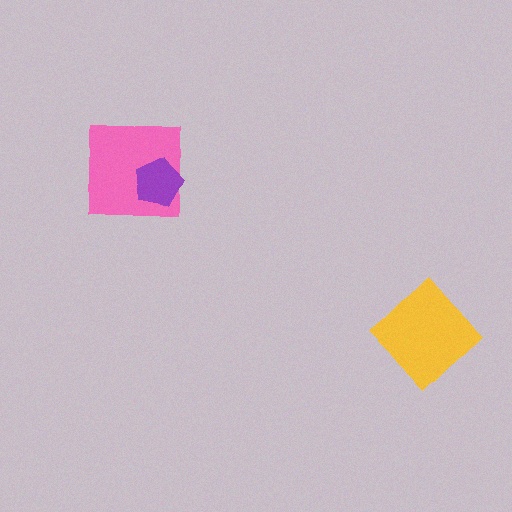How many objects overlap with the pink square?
1 object overlaps with the pink square.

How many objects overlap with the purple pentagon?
1 object overlaps with the purple pentagon.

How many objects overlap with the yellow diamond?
0 objects overlap with the yellow diamond.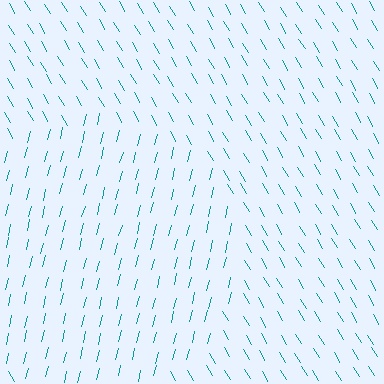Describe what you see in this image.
The image is filled with small teal line segments. A circle region in the image has lines oriented differently from the surrounding lines, creating a visible texture boundary.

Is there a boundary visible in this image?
Yes, there is a texture boundary formed by a change in line orientation.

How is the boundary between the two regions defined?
The boundary is defined purely by a change in line orientation (approximately 45 degrees difference). All lines are the same color and thickness.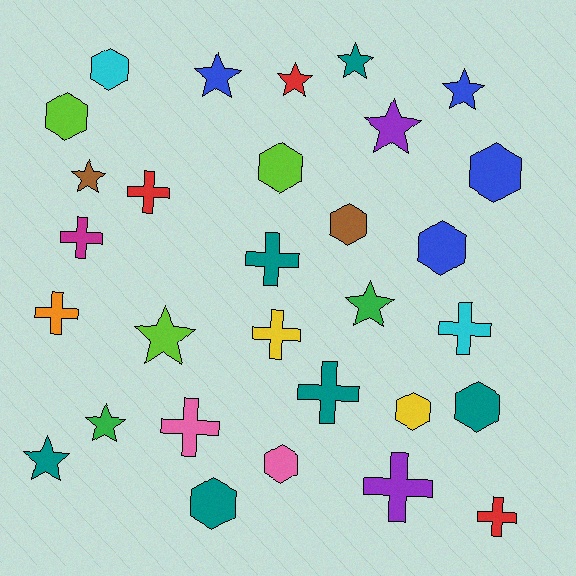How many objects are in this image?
There are 30 objects.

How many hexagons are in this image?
There are 10 hexagons.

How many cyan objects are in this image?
There are 2 cyan objects.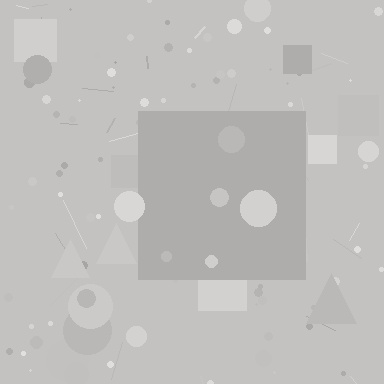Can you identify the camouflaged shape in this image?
The camouflaged shape is a square.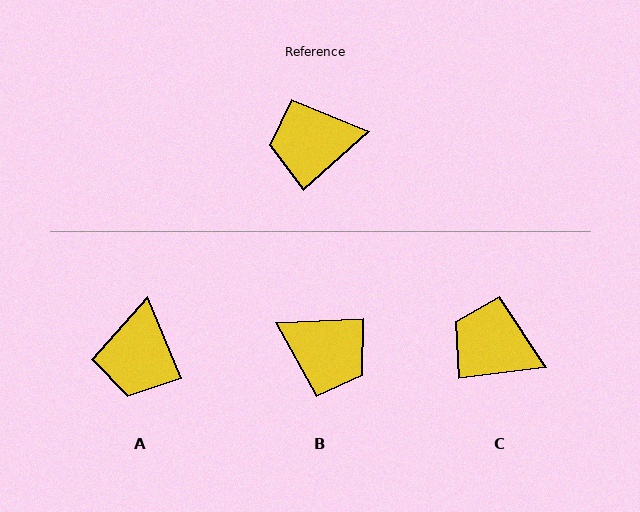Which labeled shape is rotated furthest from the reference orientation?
B, about 141 degrees away.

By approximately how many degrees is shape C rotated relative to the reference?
Approximately 34 degrees clockwise.